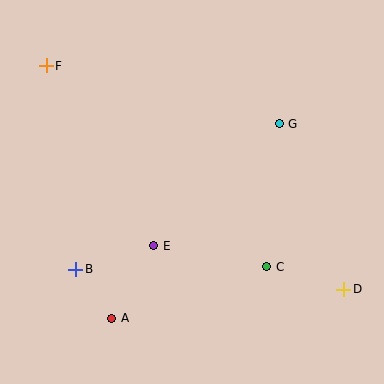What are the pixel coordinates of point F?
Point F is at (46, 66).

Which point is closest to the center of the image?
Point E at (154, 246) is closest to the center.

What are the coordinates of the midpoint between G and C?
The midpoint between G and C is at (273, 195).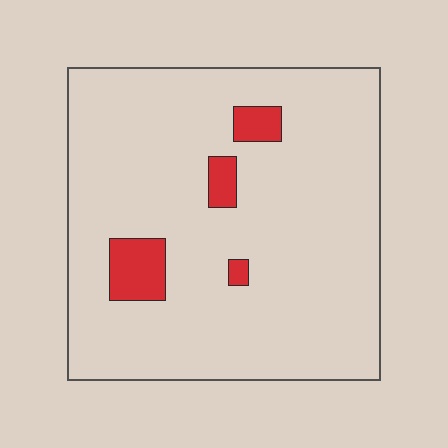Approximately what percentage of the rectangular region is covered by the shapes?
Approximately 10%.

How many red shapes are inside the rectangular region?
4.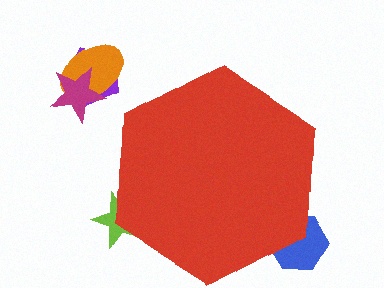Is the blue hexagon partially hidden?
Yes, the blue hexagon is partially hidden behind the red hexagon.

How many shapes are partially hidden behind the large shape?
2 shapes are partially hidden.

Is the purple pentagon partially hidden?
No, the purple pentagon is fully visible.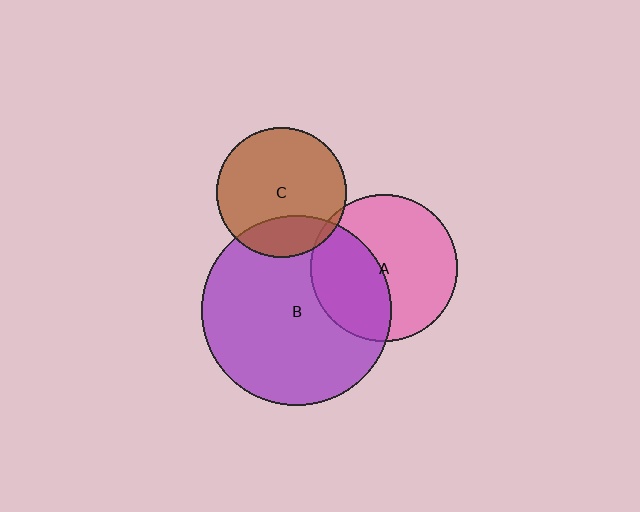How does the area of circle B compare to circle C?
Approximately 2.1 times.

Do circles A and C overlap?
Yes.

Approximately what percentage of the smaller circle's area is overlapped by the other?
Approximately 5%.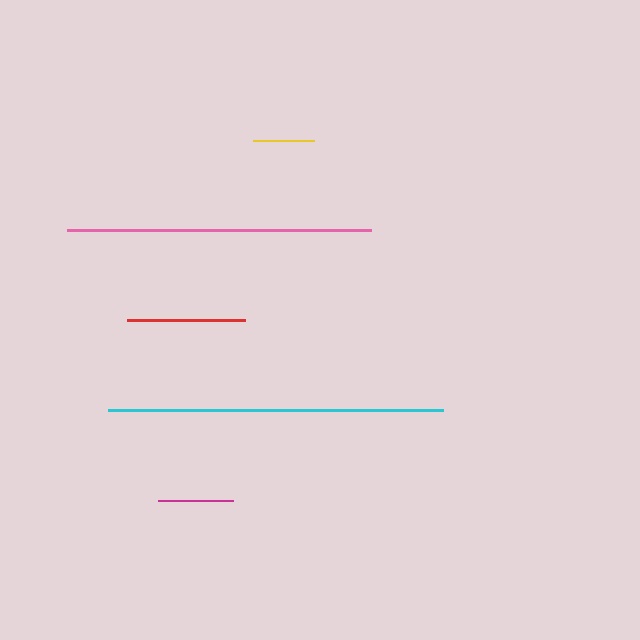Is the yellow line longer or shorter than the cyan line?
The cyan line is longer than the yellow line.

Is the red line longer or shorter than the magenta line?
The red line is longer than the magenta line.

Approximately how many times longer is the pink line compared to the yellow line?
The pink line is approximately 5.0 times the length of the yellow line.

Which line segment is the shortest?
The yellow line is the shortest at approximately 61 pixels.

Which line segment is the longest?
The cyan line is the longest at approximately 336 pixels.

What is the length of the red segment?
The red segment is approximately 118 pixels long.